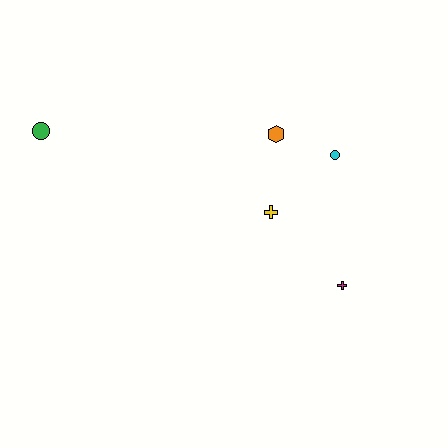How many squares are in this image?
There are no squares.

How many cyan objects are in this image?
There is 1 cyan object.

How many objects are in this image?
There are 5 objects.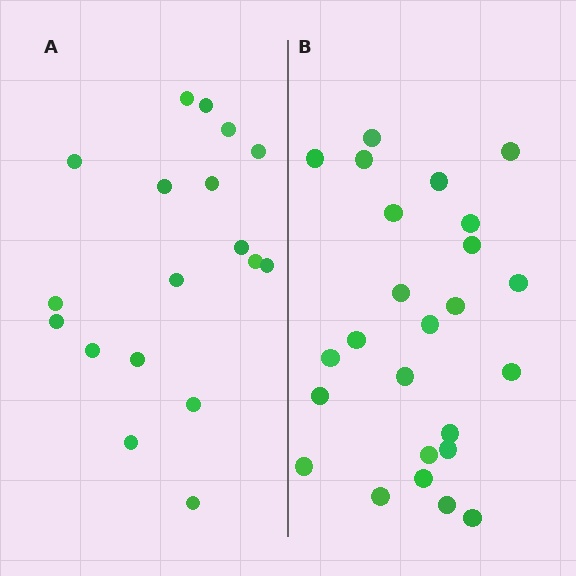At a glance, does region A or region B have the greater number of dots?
Region B (the right region) has more dots.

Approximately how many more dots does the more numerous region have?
Region B has roughly 8 or so more dots than region A.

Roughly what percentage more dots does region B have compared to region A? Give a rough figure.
About 40% more.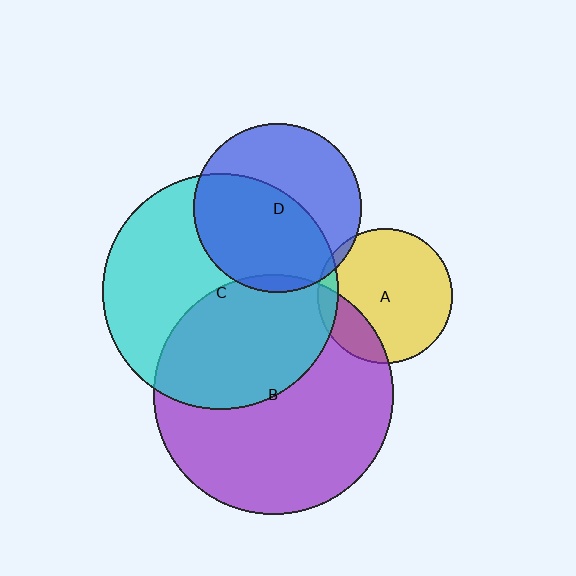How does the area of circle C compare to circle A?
Approximately 3.0 times.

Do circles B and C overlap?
Yes.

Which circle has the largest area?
Circle B (purple).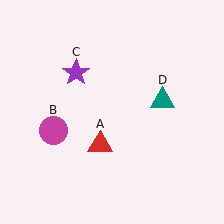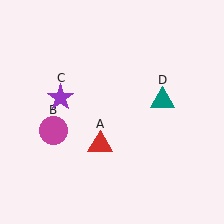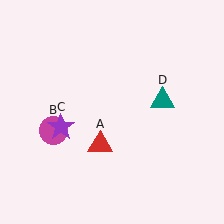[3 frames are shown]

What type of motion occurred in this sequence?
The purple star (object C) rotated counterclockwise around the center of the scene.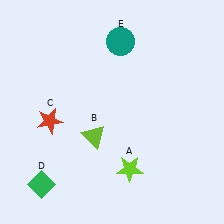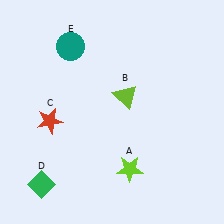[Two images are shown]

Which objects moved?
The objects that moved are: the lime triangle (B), the teal circle (E).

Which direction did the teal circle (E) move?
The teal circle (E) moved left.